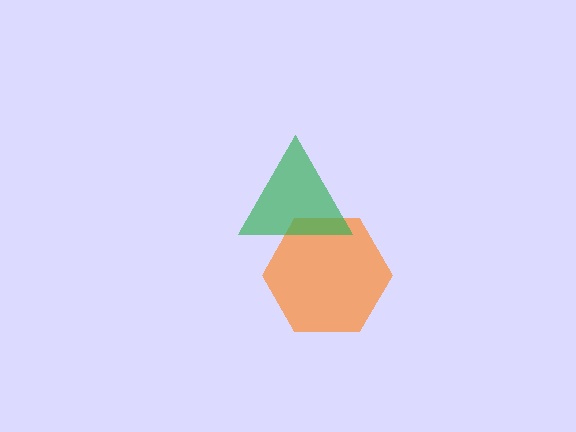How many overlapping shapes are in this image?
There are 2 overlapping shapes in the image.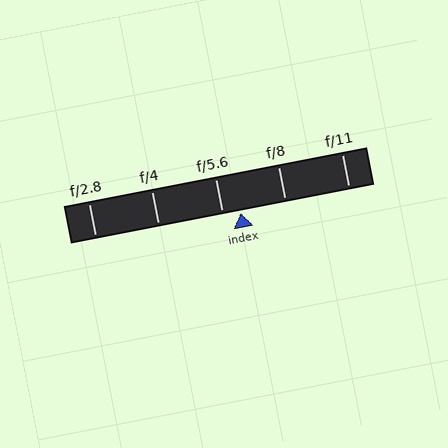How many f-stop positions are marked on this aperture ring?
There are 5 f-stop positions marked.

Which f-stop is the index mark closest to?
The index mark is closest to f/5.6.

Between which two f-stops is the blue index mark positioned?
The index mark is between f/5.6 and f/8.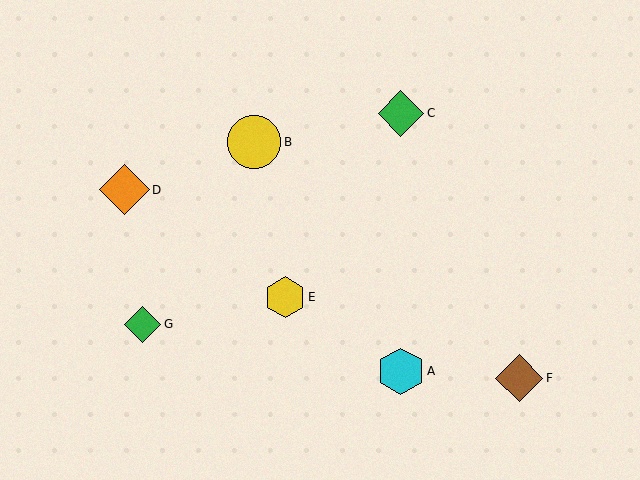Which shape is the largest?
The yellow circle (labeled B) is the largest.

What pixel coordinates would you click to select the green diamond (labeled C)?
Click at (401, 113) to select the green diamond C.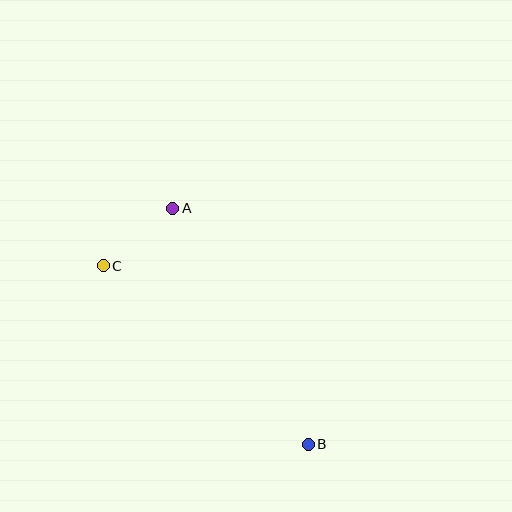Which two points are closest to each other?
Points A and C are closest to each other.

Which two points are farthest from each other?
Points A and B are farthest from each other.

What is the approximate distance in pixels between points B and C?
The distance between B and C is approximately 272 pixels.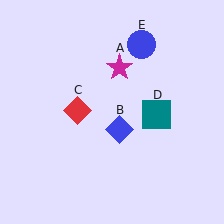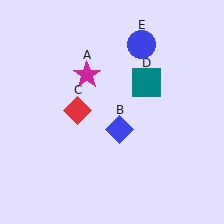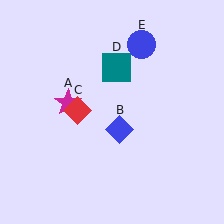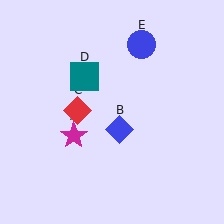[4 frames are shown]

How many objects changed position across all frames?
2 objects changed position: magenta star (object A), teal square (object D).